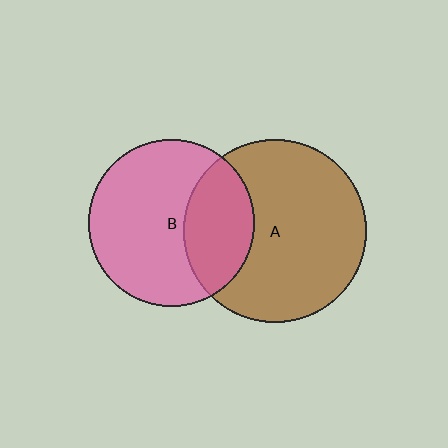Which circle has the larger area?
Circle A (brown).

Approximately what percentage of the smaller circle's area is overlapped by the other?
Approximately 30%.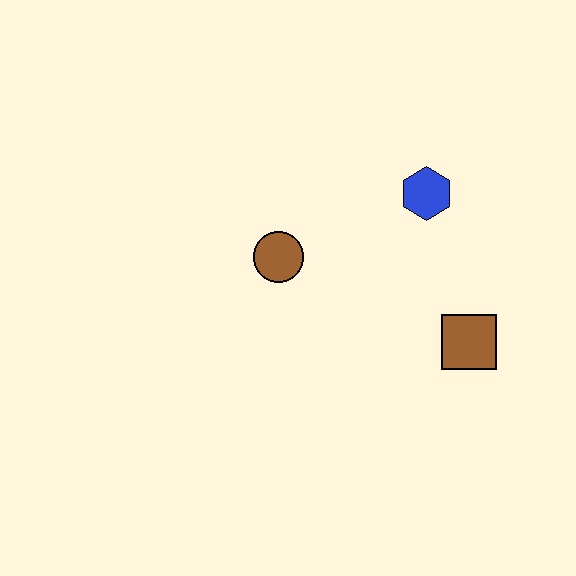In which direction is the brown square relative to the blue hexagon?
The brown square is below the blue hexagon.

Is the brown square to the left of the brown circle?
No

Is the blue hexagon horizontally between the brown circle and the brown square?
Yes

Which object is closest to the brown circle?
The blue hexagon is closest to the brown circle.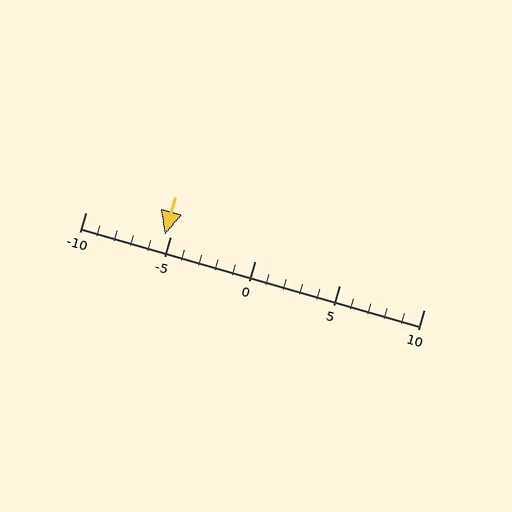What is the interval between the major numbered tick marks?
The major tick marks are spaced 5 units apart.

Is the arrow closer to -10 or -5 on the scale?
The arrow is closer to -5.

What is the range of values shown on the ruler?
The ruler shows values from -10 to 10.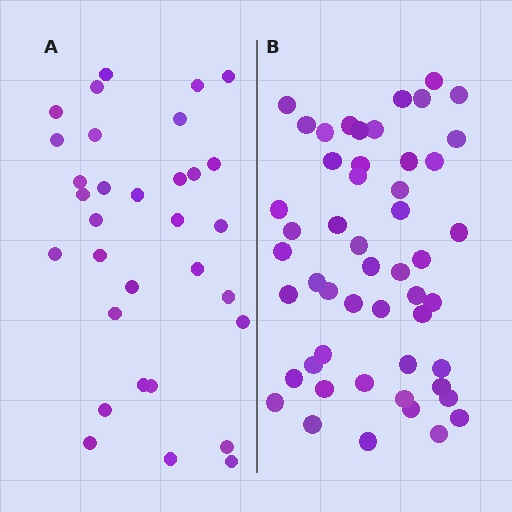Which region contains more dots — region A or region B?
Region B (the right region) has more dots.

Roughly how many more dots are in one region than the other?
Region B has approximately 20 more dots than region A.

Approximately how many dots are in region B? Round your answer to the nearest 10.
About 50 dots. (The exact count is 51, which rounds to 50.)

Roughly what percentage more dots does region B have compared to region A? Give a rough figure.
About 60% more.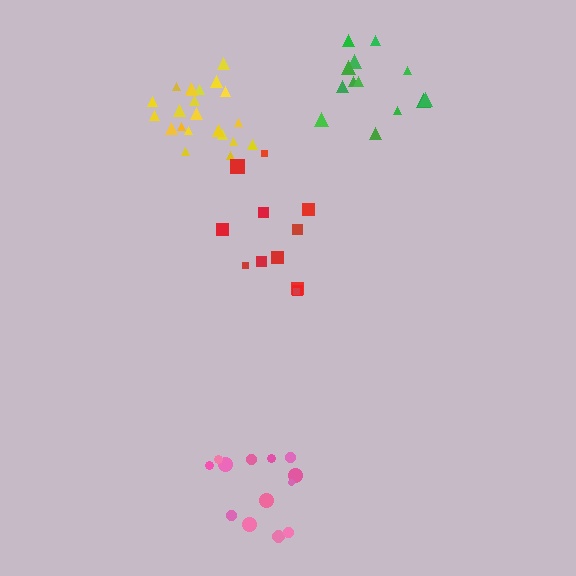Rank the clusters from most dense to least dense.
yellow, green, pink, red.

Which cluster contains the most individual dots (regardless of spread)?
Yellow (22).